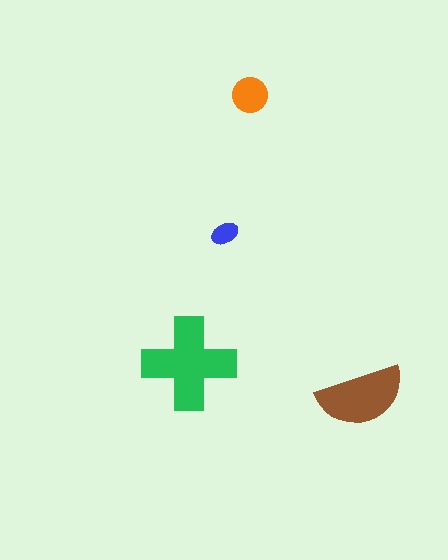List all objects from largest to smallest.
The green cross, the brown semicircle, the orange circle, the blue ellipse.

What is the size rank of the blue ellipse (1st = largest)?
4th.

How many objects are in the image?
There are 4 objects in the image.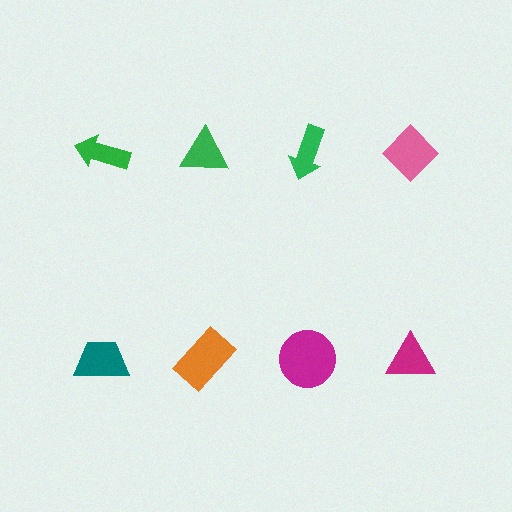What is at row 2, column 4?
A magenta triangle.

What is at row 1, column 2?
A green triangle.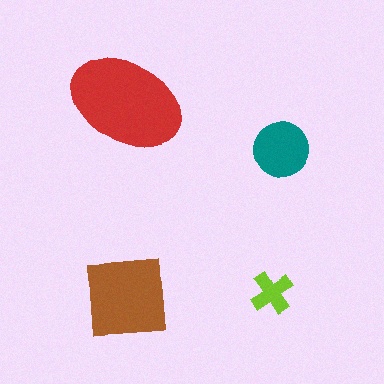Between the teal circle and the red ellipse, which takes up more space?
The red ellipse.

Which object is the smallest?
The lime cross.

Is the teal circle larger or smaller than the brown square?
Smaller.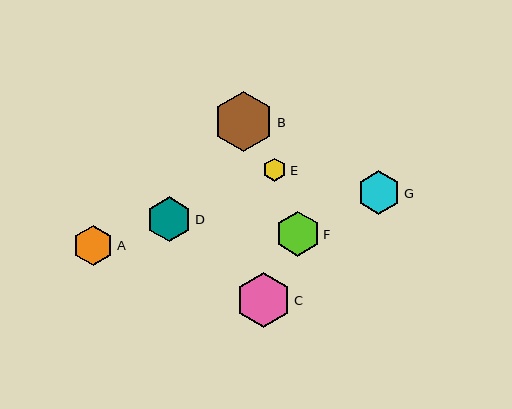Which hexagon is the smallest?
Hexagon E is the smallest with a size of approximately 23 pixels.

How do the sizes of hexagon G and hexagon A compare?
Hexagon G and hexagon A are approximately the same size.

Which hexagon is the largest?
Hexagon B is the largest with a size of approximately 60 pixels.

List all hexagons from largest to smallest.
From largest to smallest: B, C, D, F, G, A, E.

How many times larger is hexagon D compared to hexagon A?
Hexagon D is approximately 1.1 times the size of hexagon A.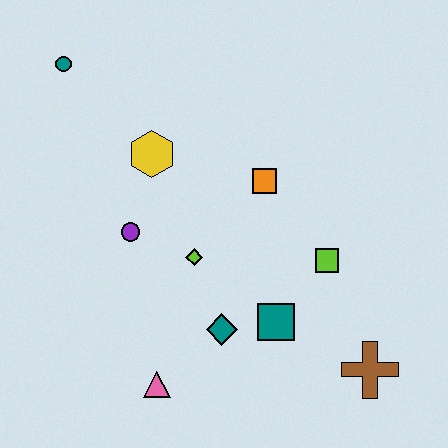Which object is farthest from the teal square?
The teal circle is farthest from the teal square.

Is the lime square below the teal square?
No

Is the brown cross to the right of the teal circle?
Yes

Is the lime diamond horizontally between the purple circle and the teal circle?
No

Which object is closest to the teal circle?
The yellow hexagon is closest to the teal circle.